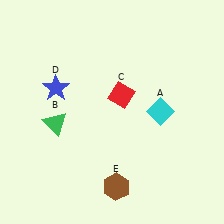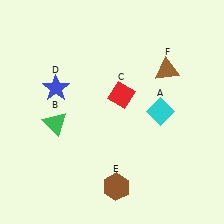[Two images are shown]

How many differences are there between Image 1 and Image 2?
There is 1 difference between the two images.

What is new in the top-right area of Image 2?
A brown triangle (F) was added in the top-right area of Image 2.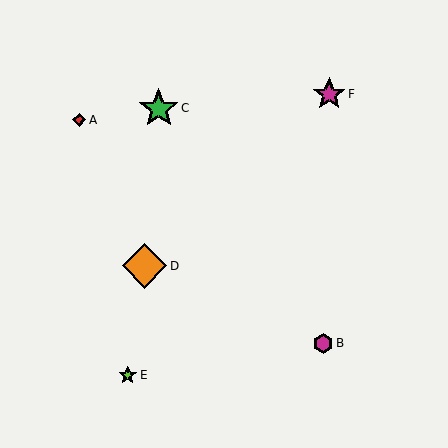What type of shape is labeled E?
Shape E is a lime star.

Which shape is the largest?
The orange diamond (labeled D) is the largest.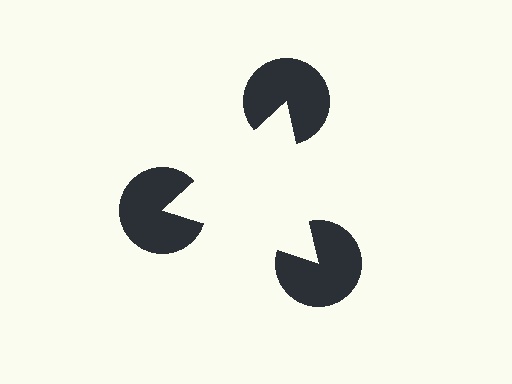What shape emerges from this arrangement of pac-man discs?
An illusory triangle — its edges are inferred from the aligned wedge cuts in the pac-man discs, not physically drawn.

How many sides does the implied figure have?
3 sides.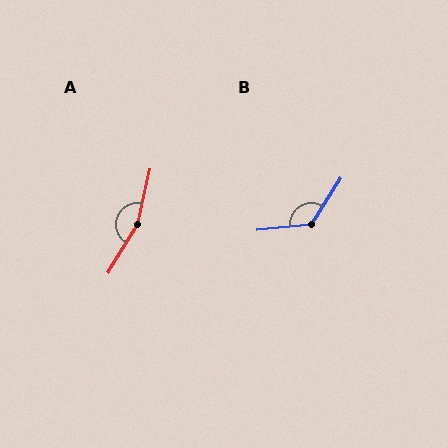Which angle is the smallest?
B, at approximately 127 degrees.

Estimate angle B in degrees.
Approximately 127 degrees.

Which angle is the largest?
A, at approximately 162 degrees.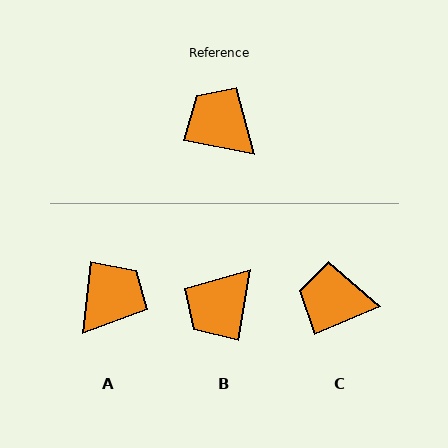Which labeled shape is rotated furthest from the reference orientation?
B, about 92 degrees away.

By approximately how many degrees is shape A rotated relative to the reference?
Approximately 85 degrees clockwise.